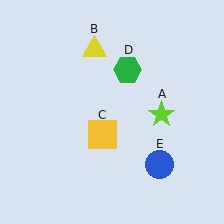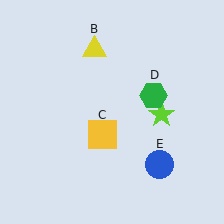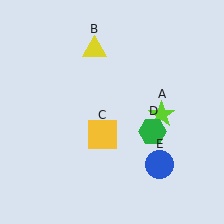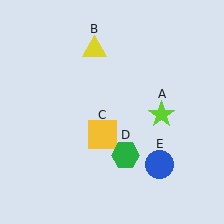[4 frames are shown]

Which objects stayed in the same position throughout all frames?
Lime star (object A) and yellow triangle (object B) and yellow square (object C) and blue circle (object E) remained stationary.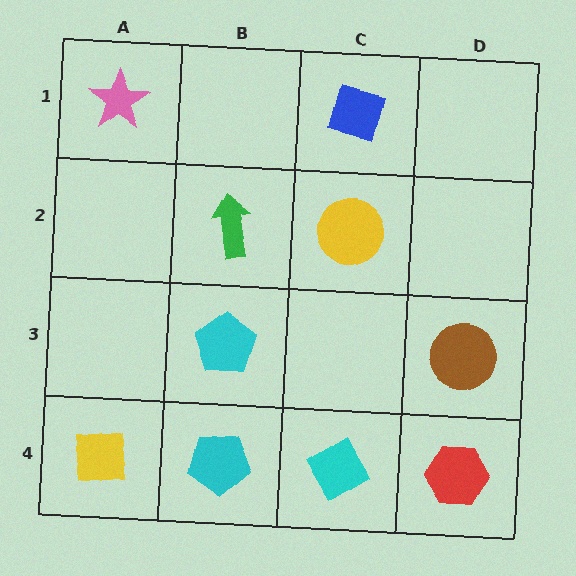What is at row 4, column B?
A cyan pentagon.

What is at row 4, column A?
A yellow square.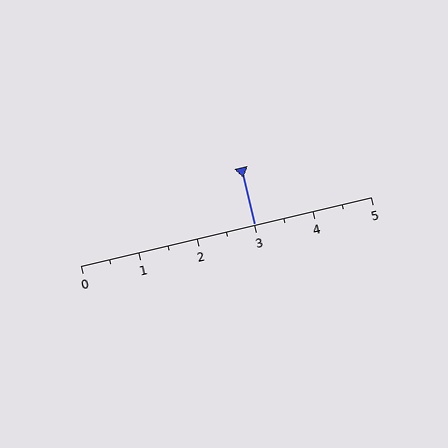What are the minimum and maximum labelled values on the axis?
The axis runs from 0 to 5.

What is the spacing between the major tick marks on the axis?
The major ticks are spaced 1 apart.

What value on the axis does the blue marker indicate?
The marker indicates approximately 3.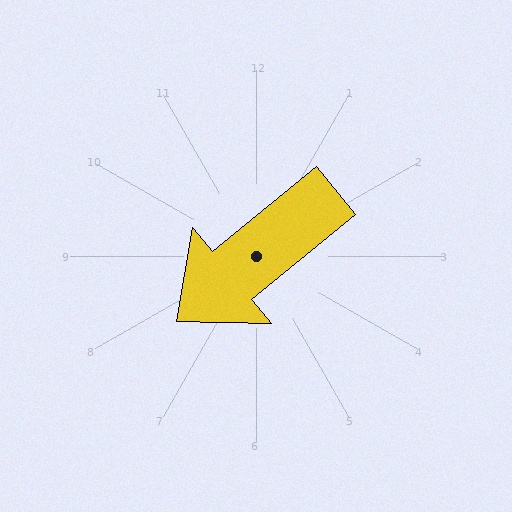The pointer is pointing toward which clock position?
Roughly 8 o'clock.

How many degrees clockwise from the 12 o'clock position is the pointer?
Approximately 231 degrees.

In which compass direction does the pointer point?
Southwest.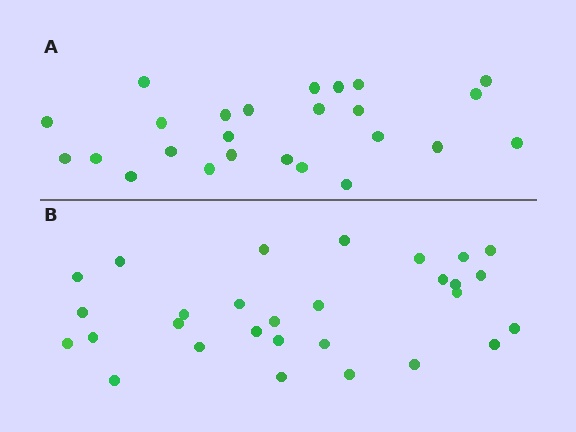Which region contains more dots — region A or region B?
Region B (the bottom region) has more dots.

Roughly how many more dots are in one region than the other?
Region B has about 4 more dots than region A.